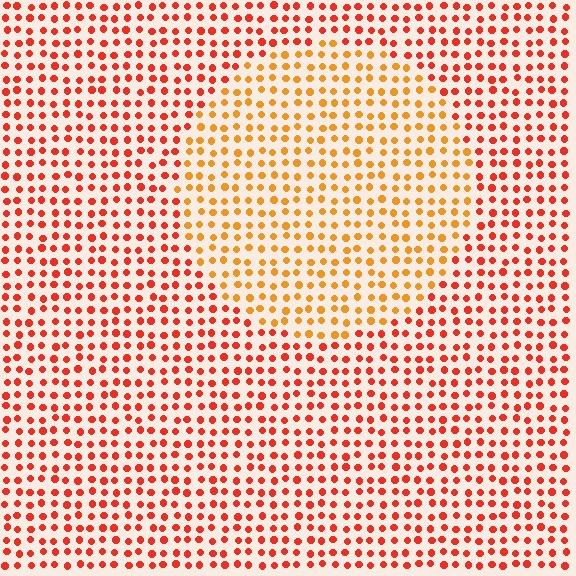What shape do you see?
I see a circle.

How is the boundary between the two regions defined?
The boundary is defined purely by a slight shift in hue (about 31 degrees). Spacing, size, and orientation are identical on both sides.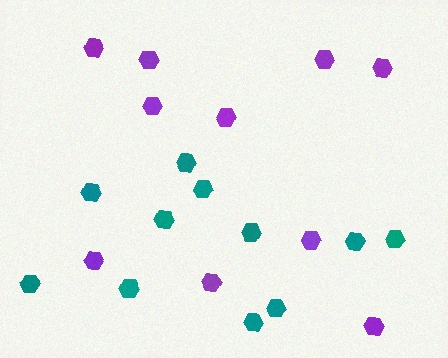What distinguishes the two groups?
There are 2 groups: one group of purple hexagons (10) and one group of teal hexagons (11).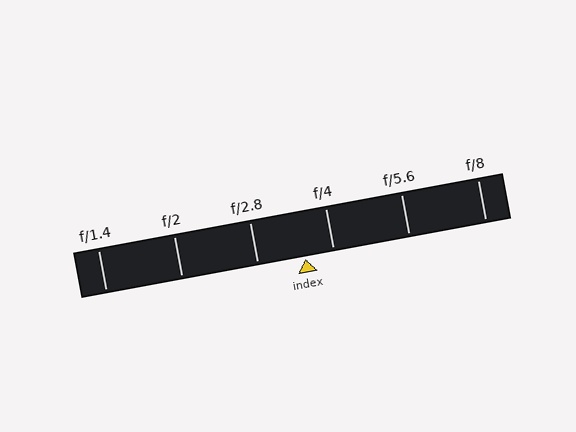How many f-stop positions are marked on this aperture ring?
There are 6 f-stop positions marked.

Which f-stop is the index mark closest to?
The index mark is closest to f/4.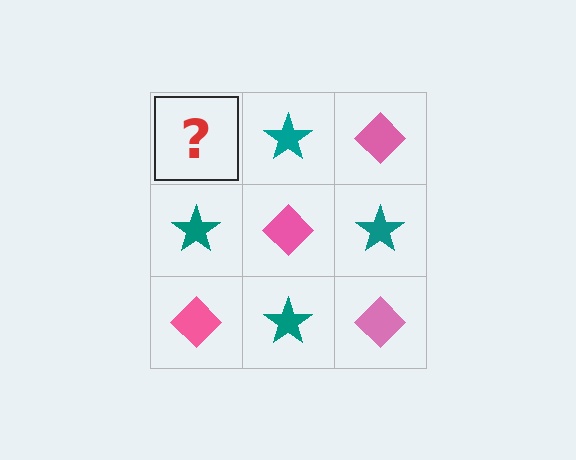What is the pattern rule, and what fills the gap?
The rule is that it alternates pink diamond and teal star in a checkerboard pattern. The gap should be filled with a pink diamond.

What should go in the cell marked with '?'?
The missing cell should contain a pink diamond.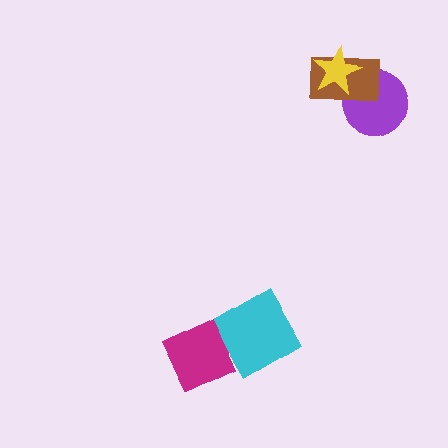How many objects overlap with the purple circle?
2 objects overlap with the purple circle.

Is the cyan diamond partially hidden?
Yes, it is partially covered by another shape.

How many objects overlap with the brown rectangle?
2 objects overlap with the brown rectangle.